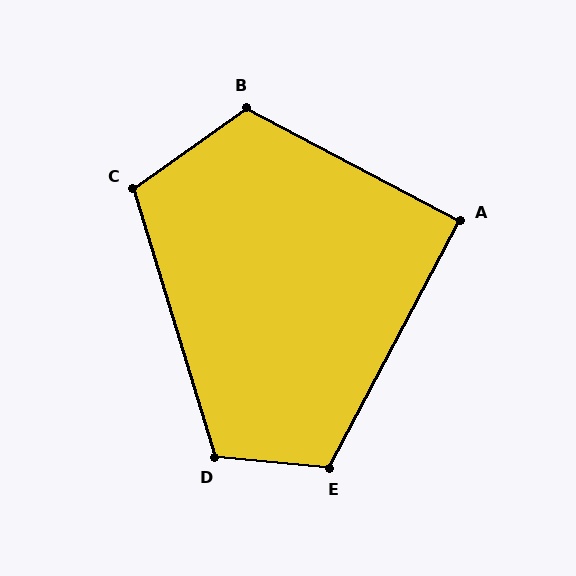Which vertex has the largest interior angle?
B, at approximately 117 degrees.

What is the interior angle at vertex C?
Approximately 108 degrees (obtuse).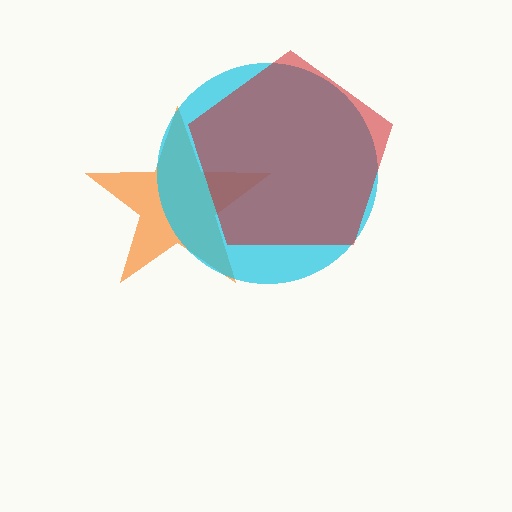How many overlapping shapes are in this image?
There are 3 overlapping shapes in the image.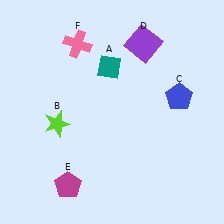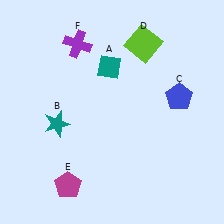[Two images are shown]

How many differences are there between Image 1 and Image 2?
There are 3 differences between the two images.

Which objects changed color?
B changed from lime to teal. D changed from purple to lime. F changed from pink to purple.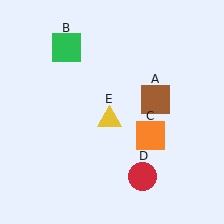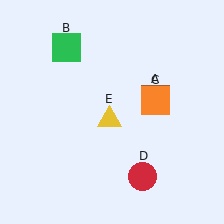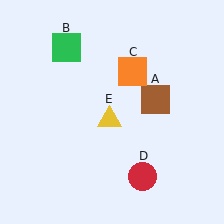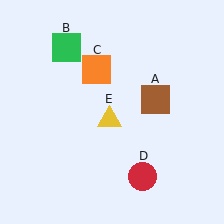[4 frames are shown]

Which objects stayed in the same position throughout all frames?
Brown square (object A) and green square (object B) and red circle (object D) and yellow triangle (object E) remained stationary.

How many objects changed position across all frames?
1 object changed position: orange square (object C).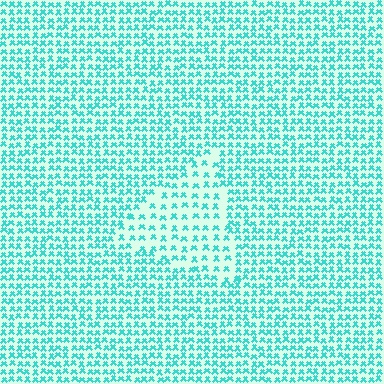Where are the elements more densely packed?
The elements are more densely packed outside the triangle boundary.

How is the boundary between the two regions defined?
The boundary is defined by a change in element density (approximately 1.8x ratio). All elements are the same color, size, and shape.